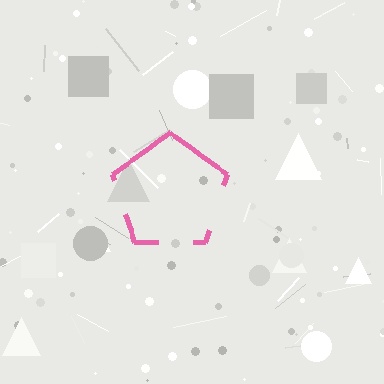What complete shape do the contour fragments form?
The contour fragments form a pentagon.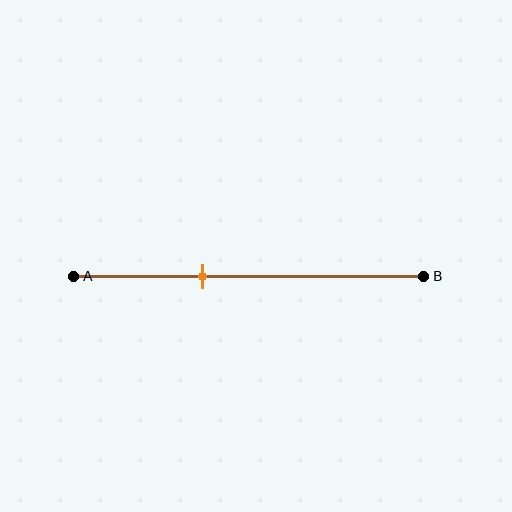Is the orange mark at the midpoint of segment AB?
No, the mark is at about 35% from A, not at the 50% midpoint.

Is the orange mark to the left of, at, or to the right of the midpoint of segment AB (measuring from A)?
The orange mark is to the left of the midpoint of segment AB.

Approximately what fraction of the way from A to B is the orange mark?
The orange mark is approximately 35% of the way from A to B.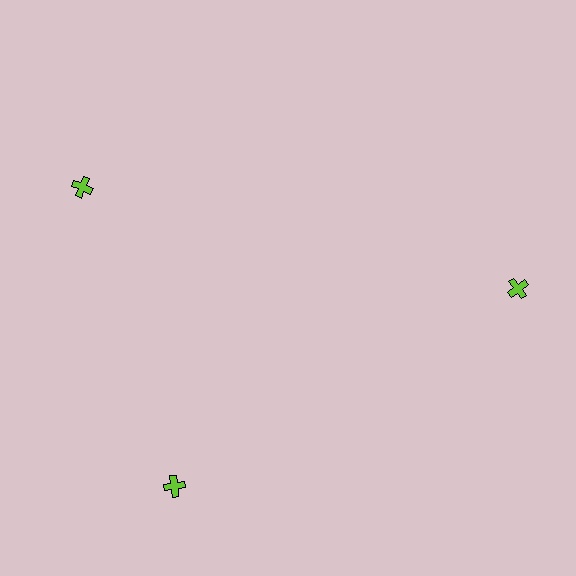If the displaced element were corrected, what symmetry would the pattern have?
It would have 3-fold rotational symmetry — the pattern would map onto itself every 120 degrees.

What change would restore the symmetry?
The symmetry would be restored by rotating it back into even spacing with its neighbors so that all 3 crosses sit at equal angles and equal distance from the center.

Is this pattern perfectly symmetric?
No. The 3 lime crosses are arranged in a ring, but one element near the 11 o'clock position is rotated out of alignment along the ring, breaking the 3-fold rotational symmetry.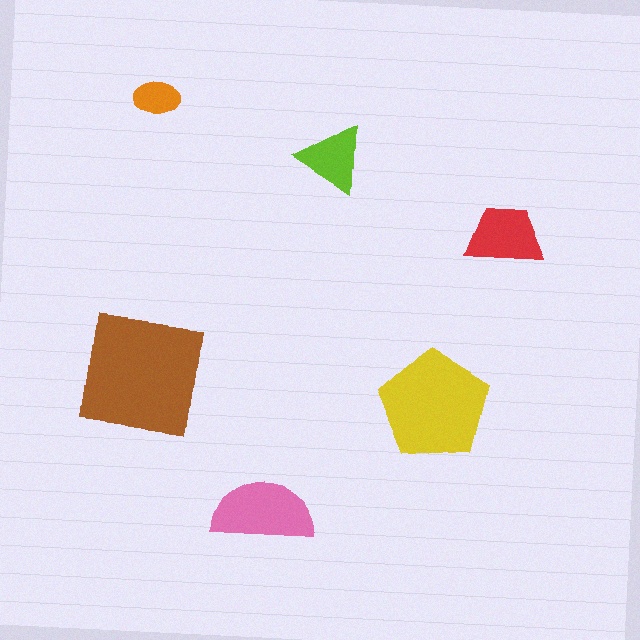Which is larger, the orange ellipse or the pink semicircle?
The pink semicircle.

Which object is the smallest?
The orange ellipse.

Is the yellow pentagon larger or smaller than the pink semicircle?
Larger.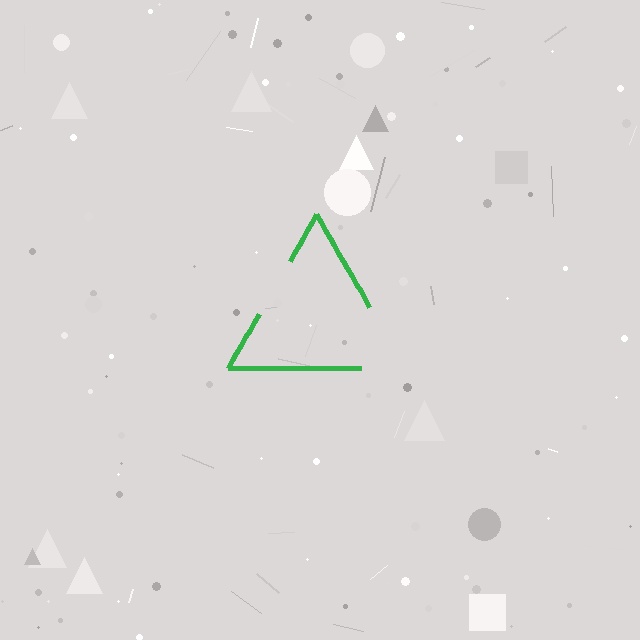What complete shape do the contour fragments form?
The contour fragments form a triangle.